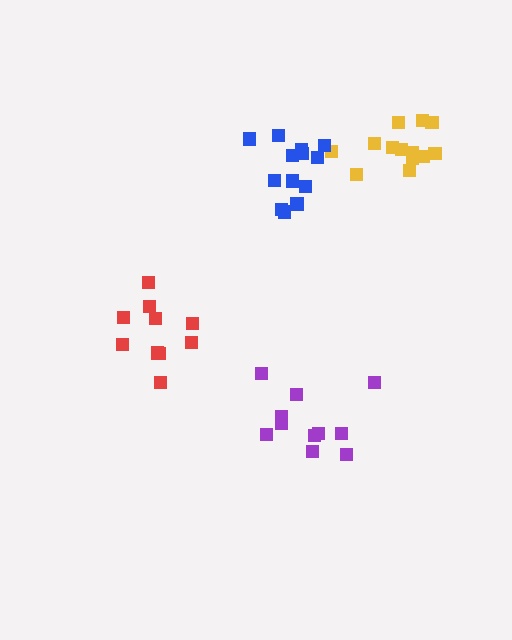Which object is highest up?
The yellow cluster is topmost.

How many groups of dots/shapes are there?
There are 4 groups.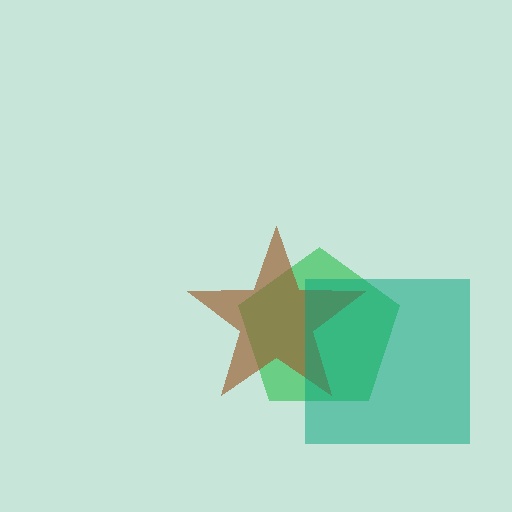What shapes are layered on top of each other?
The layered shapes are: a green pentagon, a brown star, a teal square.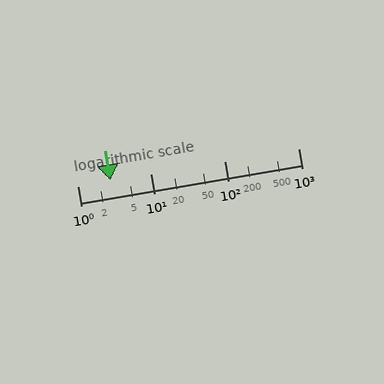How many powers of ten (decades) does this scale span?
The scale spans 3 decades, from 1 to 1000.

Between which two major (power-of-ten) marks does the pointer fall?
The pointer is between 1 and 10.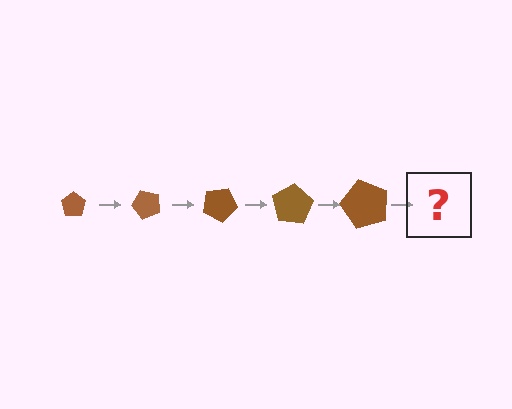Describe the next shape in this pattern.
It should be a pentagon, larger than the previous one and rotated 250 degrees from the start.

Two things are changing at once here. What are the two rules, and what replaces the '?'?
The two rules are that the pentagon grows larger each step and it rotates 50 degrees each step. The '?' should be a pentagon, larger than the previous one and rotated 250 degrees from the start.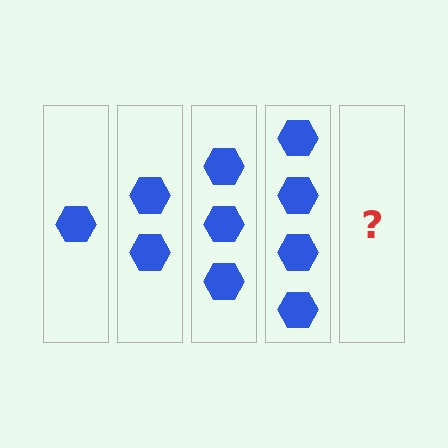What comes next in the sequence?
The next element should be 5 hexagons.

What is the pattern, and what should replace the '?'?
The pattern is that each step adds one more hexagon. The '?' should be 5 hexagons.